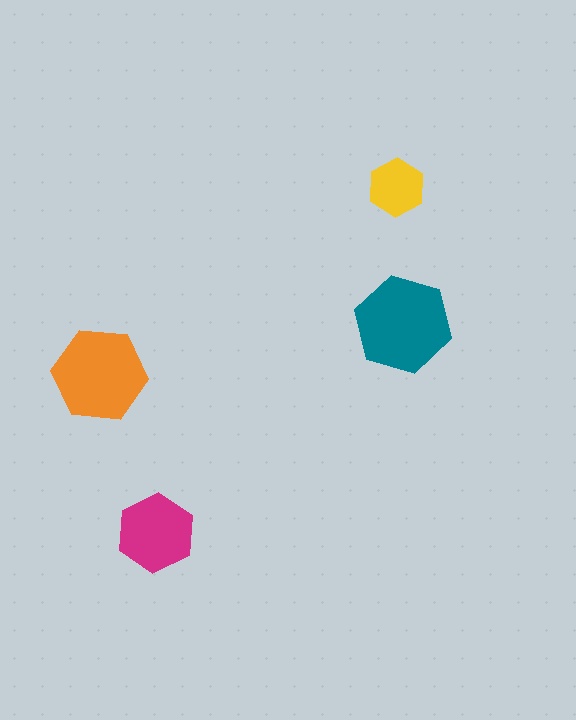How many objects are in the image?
There are 4 objects in the image.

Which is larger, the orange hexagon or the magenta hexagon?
The orange one.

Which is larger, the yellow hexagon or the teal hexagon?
The teal one.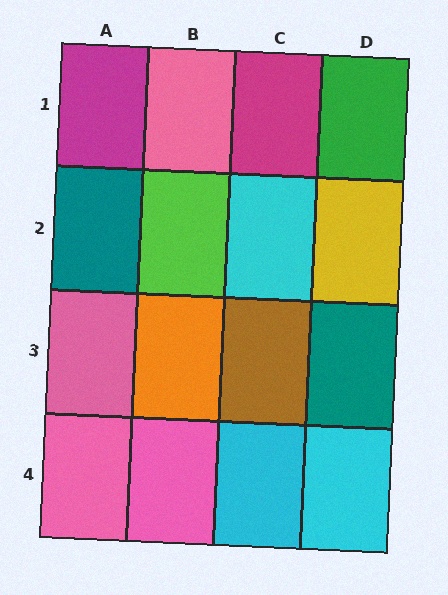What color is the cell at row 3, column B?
Orange.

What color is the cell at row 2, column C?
Cyan.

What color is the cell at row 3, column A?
Pink.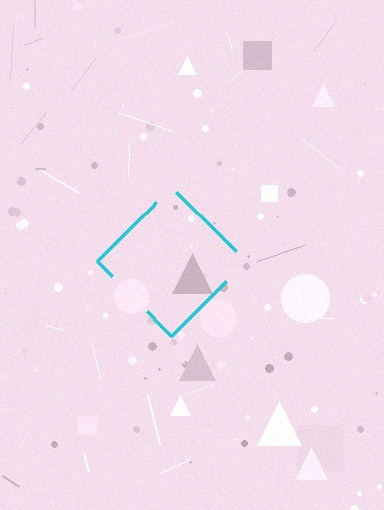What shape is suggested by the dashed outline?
The dashed outline suggests a diamond.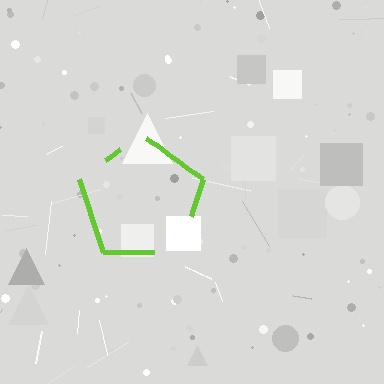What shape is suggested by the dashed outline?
The dashed outline suggests a pentagon.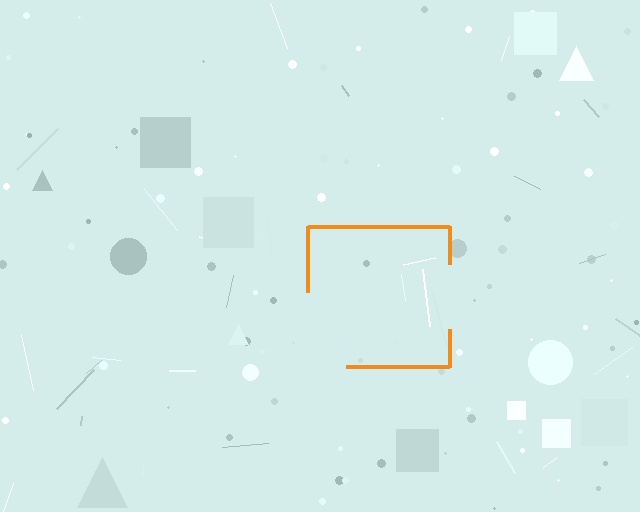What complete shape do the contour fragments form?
The contour fragments form a square.